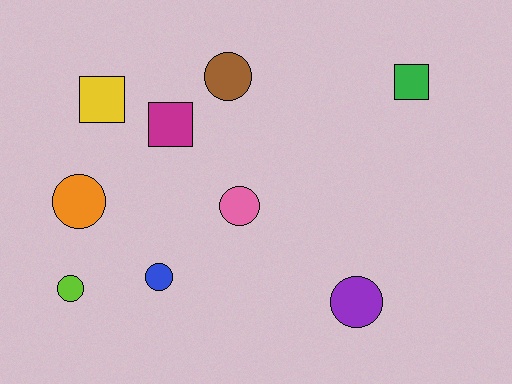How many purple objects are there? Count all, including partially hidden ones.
There is 1 purple object.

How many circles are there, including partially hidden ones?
There are 6 circles.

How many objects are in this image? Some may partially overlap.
There are 9 objects.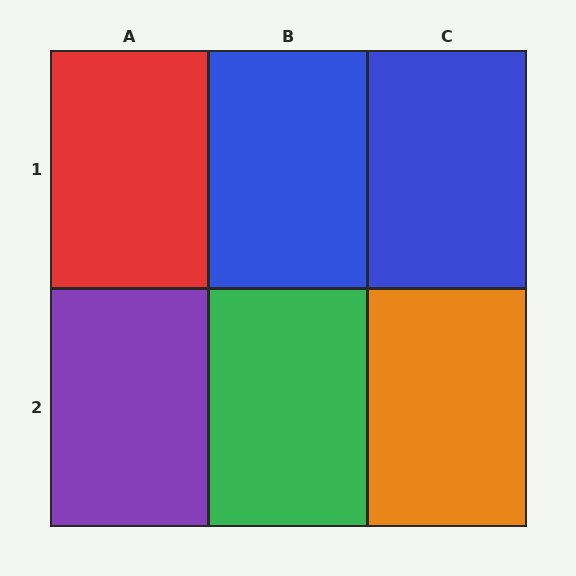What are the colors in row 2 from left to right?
Purple, green, orange.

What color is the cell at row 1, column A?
Red.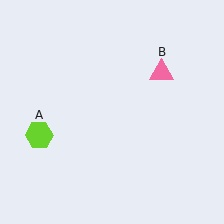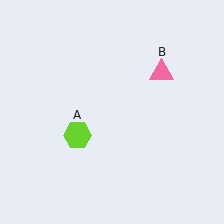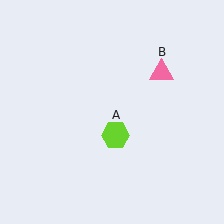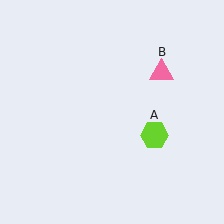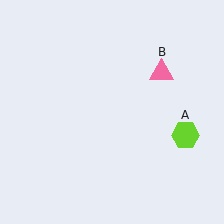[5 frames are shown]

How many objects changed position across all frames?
1 object changed position: lime hexagon (object A).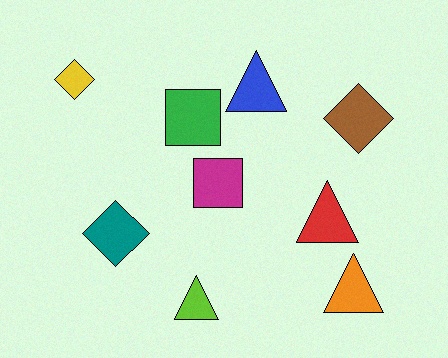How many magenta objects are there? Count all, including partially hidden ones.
There is 1 magenta object.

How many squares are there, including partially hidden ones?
There are 2 squares.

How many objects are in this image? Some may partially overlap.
There are 9 objects.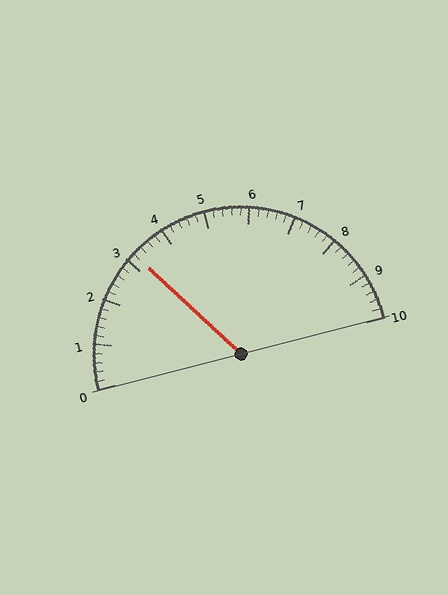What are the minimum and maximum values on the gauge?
The gauge ranges from 0 to 10.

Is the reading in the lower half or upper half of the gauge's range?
The reading is in the lower half of the range (0 to 10).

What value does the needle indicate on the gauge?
The needle indicates approximately 3.2.